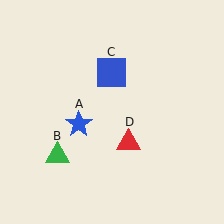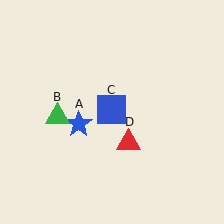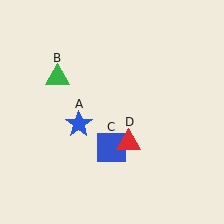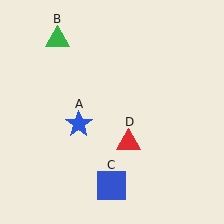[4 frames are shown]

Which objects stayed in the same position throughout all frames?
Blue star (object A) and red triangle (object D) remained stationary.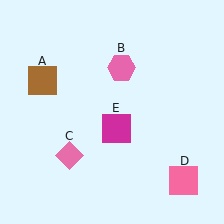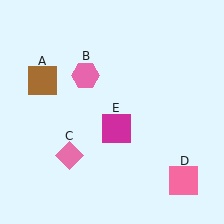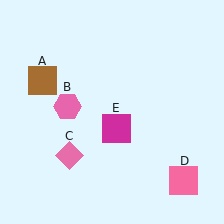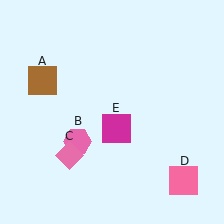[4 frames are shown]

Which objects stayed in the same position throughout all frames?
Brown square (object A) and pink diamond (object C) and pink square (object D) and magenta square (object E) remained stationary.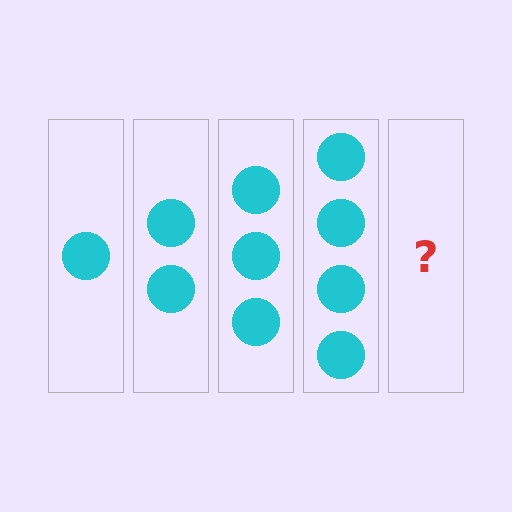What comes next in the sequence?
The next element should be 5 circles.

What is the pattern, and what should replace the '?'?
The pattern is that each step adds one more circle. The '?' should be 5 circles.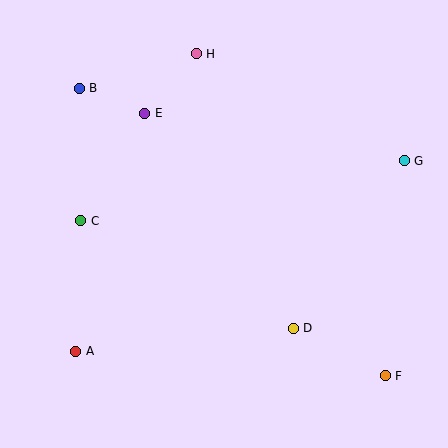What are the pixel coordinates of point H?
Point H is at (196, 54).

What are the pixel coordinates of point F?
Point F is at (385, 376).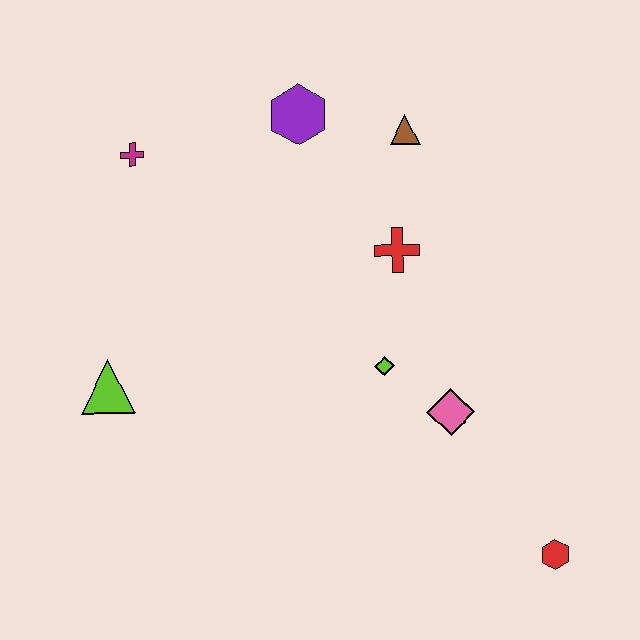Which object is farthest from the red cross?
The red hexagon is farthest from the red cross.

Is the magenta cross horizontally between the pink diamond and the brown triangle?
No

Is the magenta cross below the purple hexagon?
Yes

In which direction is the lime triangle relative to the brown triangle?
The lime triangle is to the left of the brown triangle.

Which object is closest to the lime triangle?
The magenta cross is closest to the lime triangle.